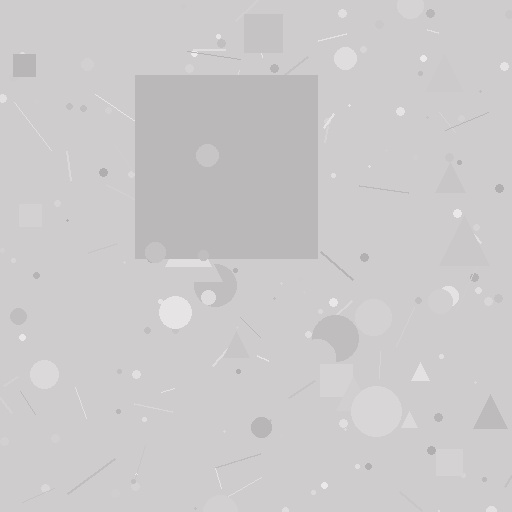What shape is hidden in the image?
A square is hidden in the image.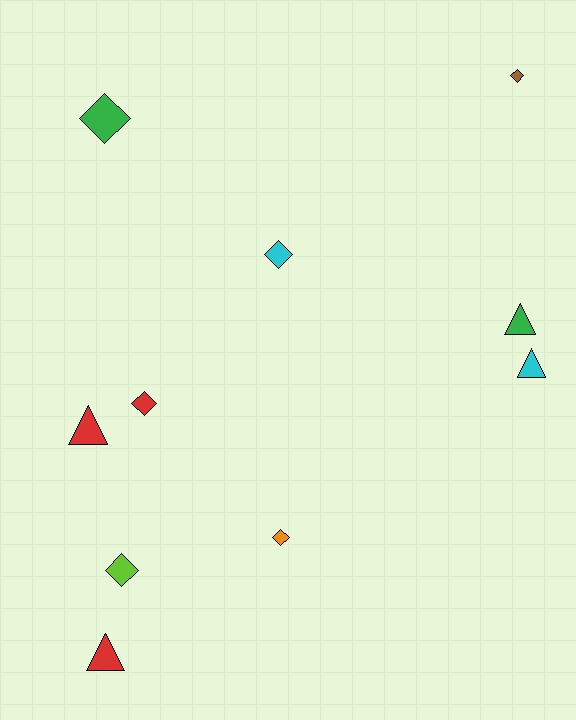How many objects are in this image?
There are 10 objects.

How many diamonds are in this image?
There are 6 diamonds.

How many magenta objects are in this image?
There are no magenta objects.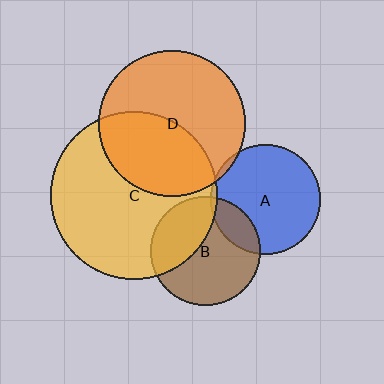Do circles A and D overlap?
Yes.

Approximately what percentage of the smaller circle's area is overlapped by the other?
Approximately 5%.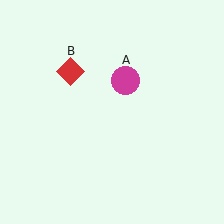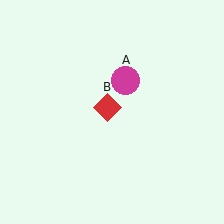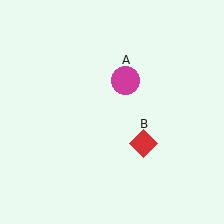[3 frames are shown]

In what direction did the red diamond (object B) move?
The red diamond (object B) moved down and to the right.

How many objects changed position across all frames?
1 object changed position: red diamond (object B).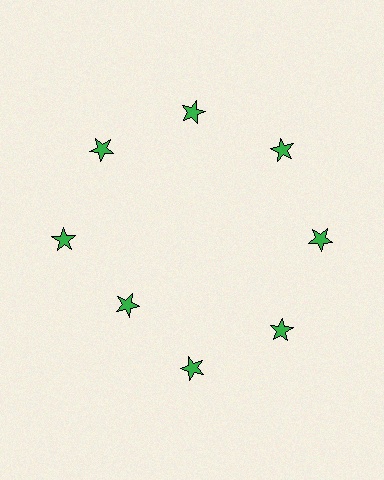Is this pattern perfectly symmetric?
No. The 8 green stars are arranged in a ring, but one element near the 8 o'clock position is pulled inward toward the center, breaking the 8-fold rotational symmetry.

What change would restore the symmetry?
The symmetry would be restored by moving it outward, back onto the ring so that all 8 stars sit at equal angles and equal distance from the center.